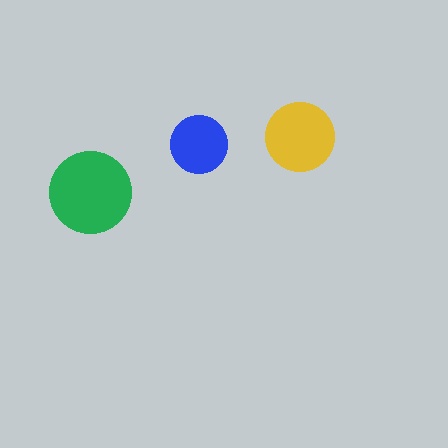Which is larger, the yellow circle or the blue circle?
The yellow one.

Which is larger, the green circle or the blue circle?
The green one.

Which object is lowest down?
The green circle is bottommost.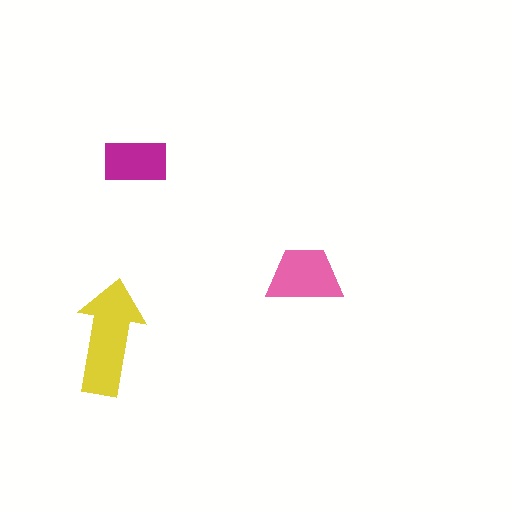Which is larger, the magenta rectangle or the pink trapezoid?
The pink trapezoid.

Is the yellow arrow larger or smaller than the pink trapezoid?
Larger.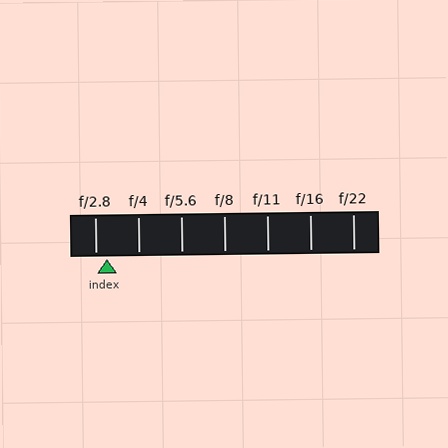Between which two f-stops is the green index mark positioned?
The index mark is between f/2.8 and f/4.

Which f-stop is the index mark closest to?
The index mark is closest to f/2.8.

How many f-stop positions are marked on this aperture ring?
There are 7 f-stop positions marked.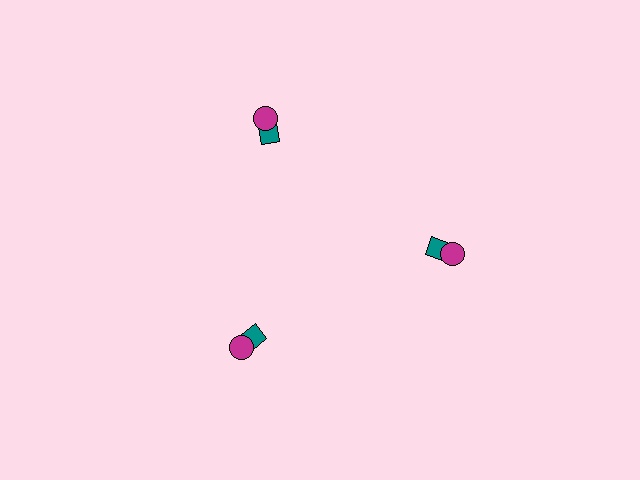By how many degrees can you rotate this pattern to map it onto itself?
The pattern maps onto itself every 120 degrees of rotation.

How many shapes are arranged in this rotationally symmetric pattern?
There are 6 shapes, arranged in 3 groups of 2.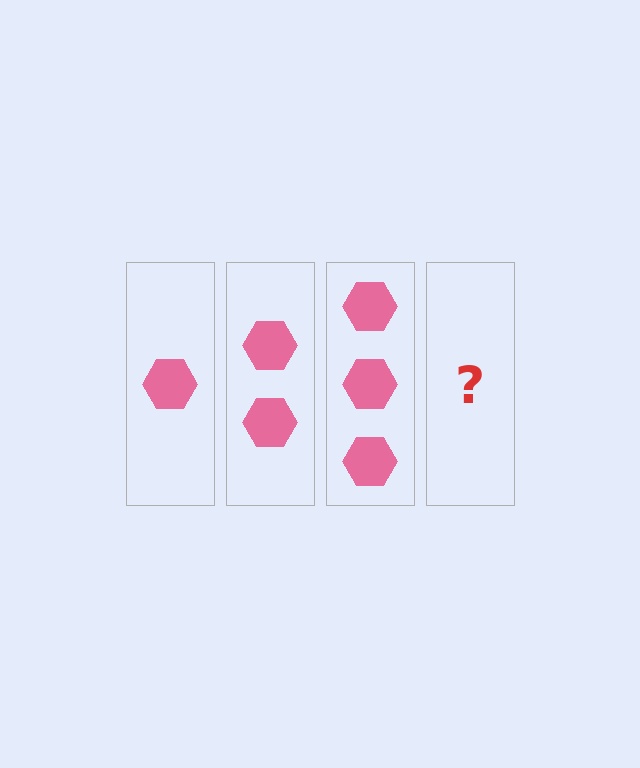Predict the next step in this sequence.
The next step is 4 hexagons.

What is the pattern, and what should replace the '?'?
The pattern is that each step adds one more hexagon. The '?' should be 4 hexagons.